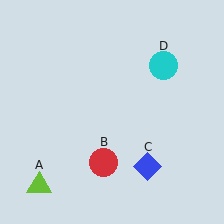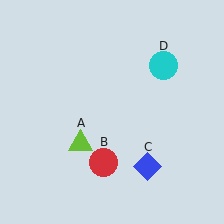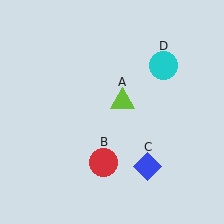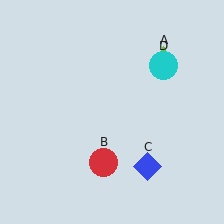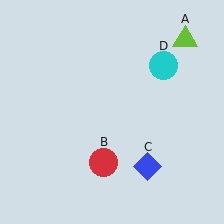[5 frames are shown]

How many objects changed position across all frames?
1 object changed position: lime triangle (object A).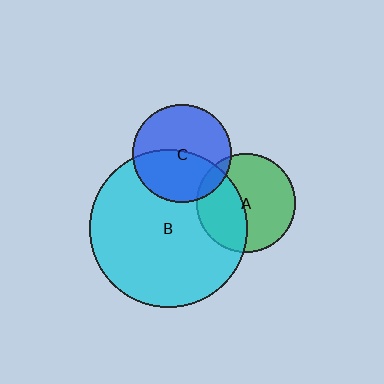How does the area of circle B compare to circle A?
Approximately 2.6 times.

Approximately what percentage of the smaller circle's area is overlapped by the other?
Approximately 10%.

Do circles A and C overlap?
Yes.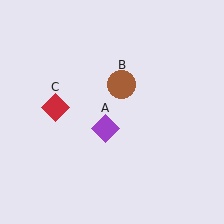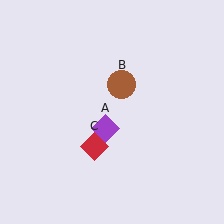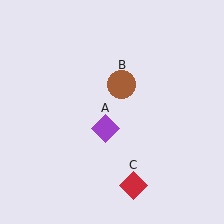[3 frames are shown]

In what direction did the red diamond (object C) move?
The red diamond (object C) moved down and to the right.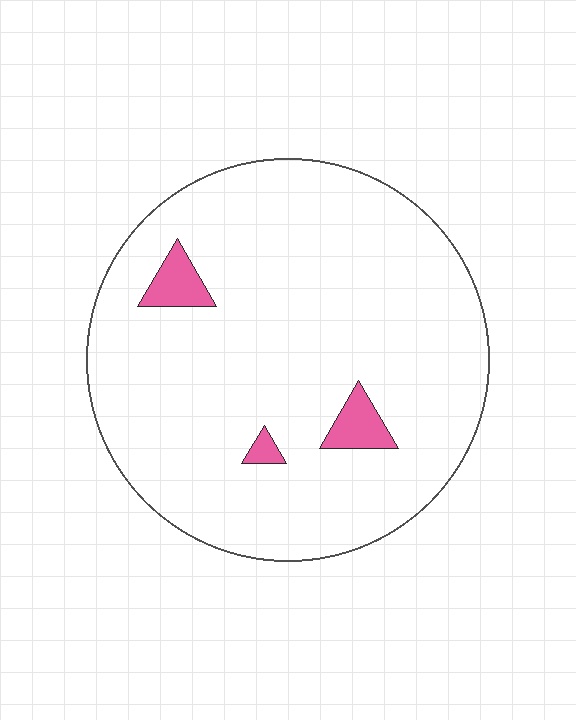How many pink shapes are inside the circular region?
3.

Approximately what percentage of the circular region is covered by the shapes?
Approximately 5%.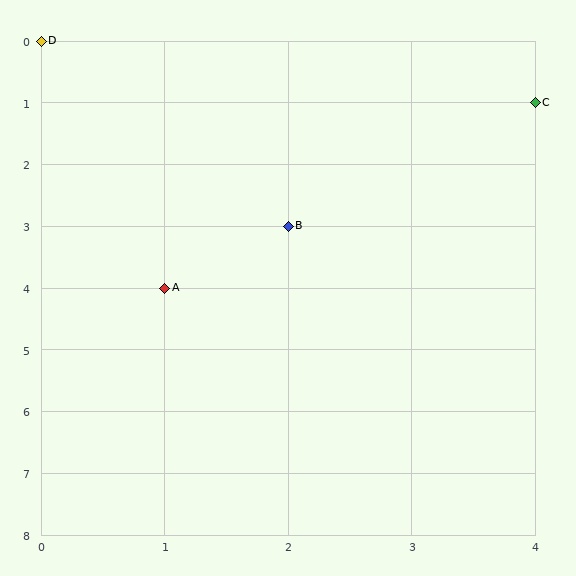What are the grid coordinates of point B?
Point B is at grid coordinates (2, 3).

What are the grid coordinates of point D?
Point D is at grid coordinates (0, 0).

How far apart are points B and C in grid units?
Points B and C are 2 columns and 2 rows apart (about 2.8 grid units diagonally).